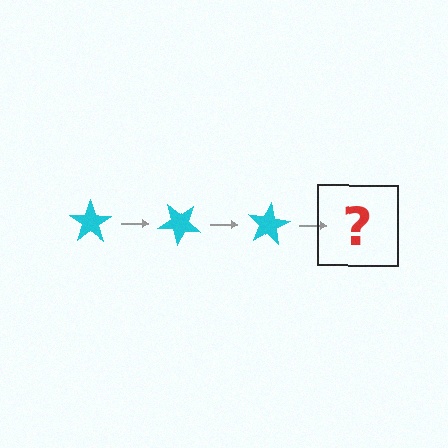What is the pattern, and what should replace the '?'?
The pattern is that the star rotates 40 degrees each step. The '?' should be a cyan star rotated 120 degrees.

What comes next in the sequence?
The next element should be a cyan star rotated 120 degrees.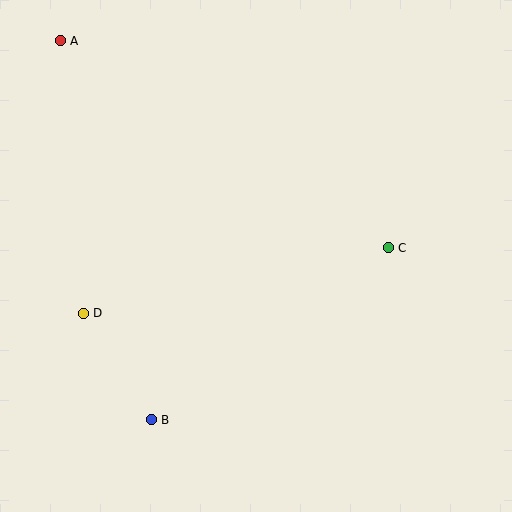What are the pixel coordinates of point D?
Point D is at (83, 313).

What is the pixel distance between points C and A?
The distance between C and A is 388 pixels.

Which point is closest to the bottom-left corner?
Point B is closest to the bottom-left corner.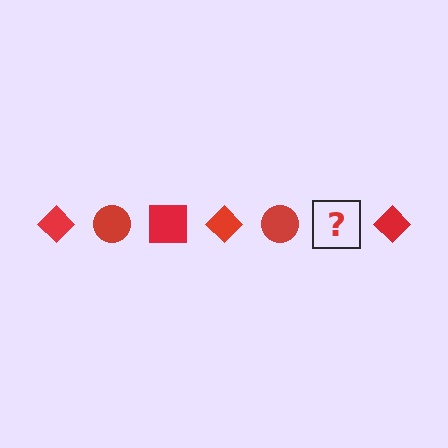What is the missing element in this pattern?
The missing element is a red square.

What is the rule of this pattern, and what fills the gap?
The rule is that the pattern cycles through diamond, circle, square shapes in red. The gap should be filled with a red square.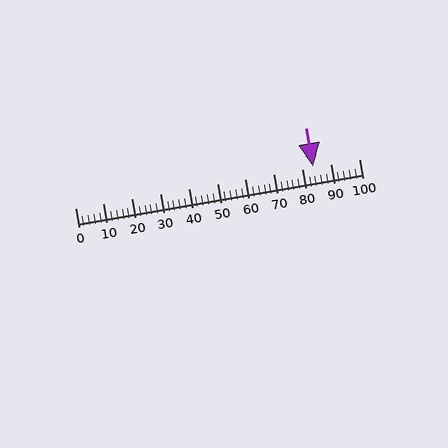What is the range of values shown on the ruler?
The ruler shows values from 0 to 100.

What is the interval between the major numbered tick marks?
The major tick marks are spaced 10 units apart.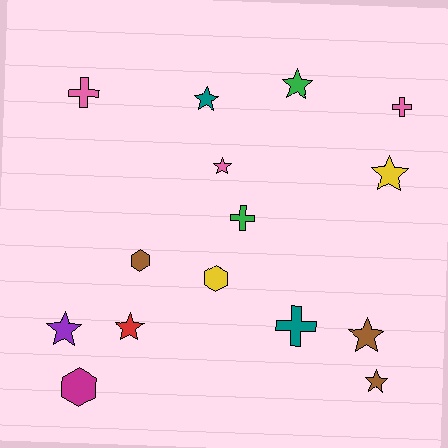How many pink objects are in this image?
There are 3 pink objects.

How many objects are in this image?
There are 15 objects.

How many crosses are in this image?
There are 4 crosses.